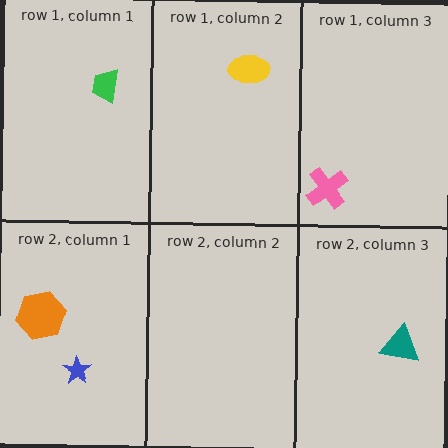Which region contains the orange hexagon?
The row 2, column 1 region.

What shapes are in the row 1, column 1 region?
The green trapezoid.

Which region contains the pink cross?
The row 1, column 3 region.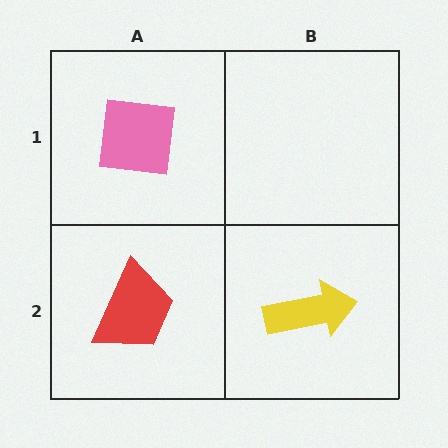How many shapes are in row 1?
1 shape.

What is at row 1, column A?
A pink square.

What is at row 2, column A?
A red trapezoid.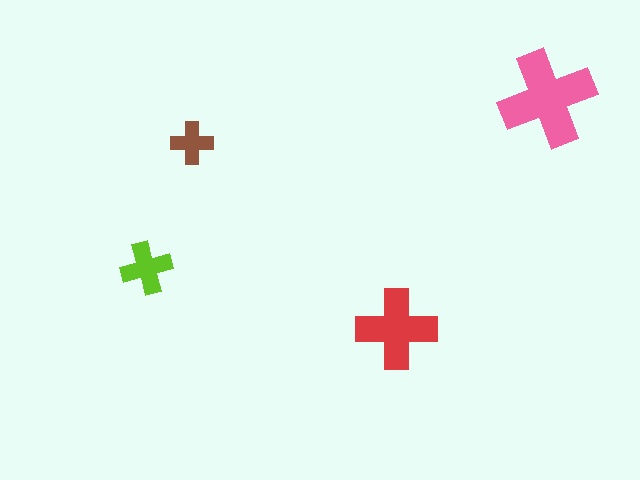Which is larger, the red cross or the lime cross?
The red one.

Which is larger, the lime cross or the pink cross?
The pink one.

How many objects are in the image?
There are 4 objects in the image.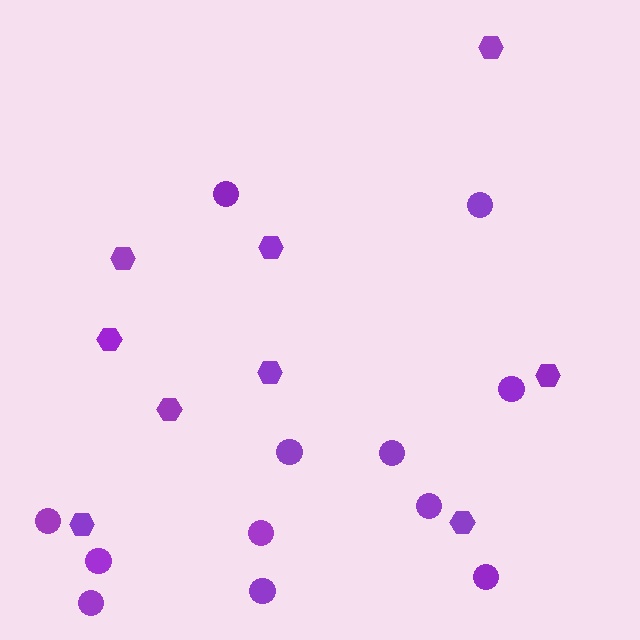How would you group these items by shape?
There are 2 groups: one group of hexagons (9) and one group of circles (12).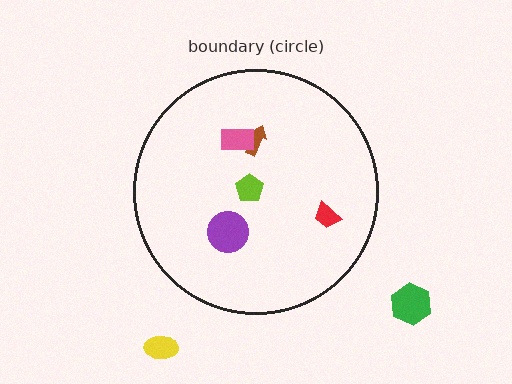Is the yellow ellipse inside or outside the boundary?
Outside.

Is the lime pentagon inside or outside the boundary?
Inside.